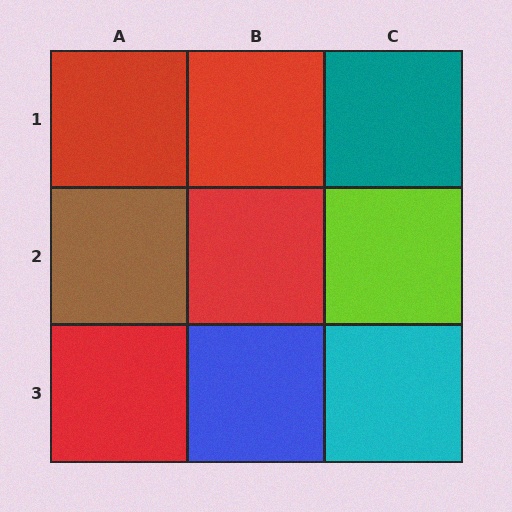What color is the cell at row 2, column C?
Lime.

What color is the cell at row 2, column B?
Red.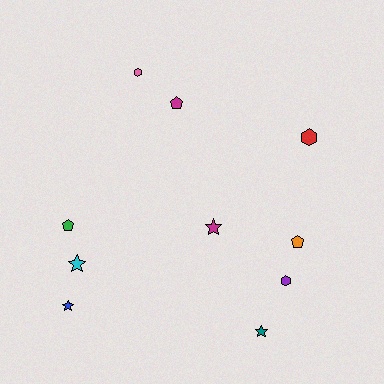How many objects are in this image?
There are 10 objects.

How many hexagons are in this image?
There are 3 hexagons.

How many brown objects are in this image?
There are no brown objects.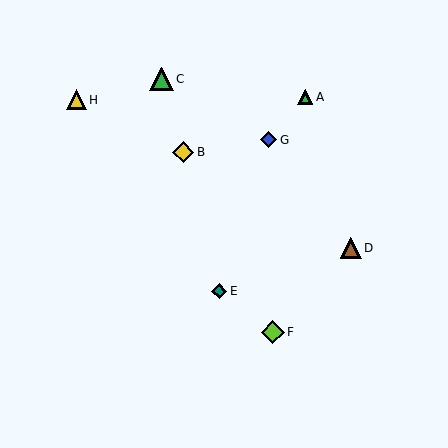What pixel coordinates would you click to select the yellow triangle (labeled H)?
Click at (76, 100) to select the yellow triangle H.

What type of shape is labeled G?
Shape G is a blue diamond.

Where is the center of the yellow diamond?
The center of the yellow diamond is at (183, 152).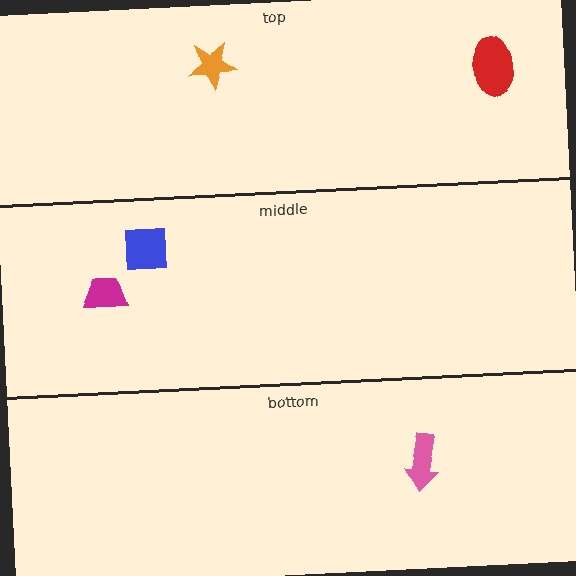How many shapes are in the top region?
2.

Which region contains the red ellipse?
The top region.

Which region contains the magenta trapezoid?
The middle region.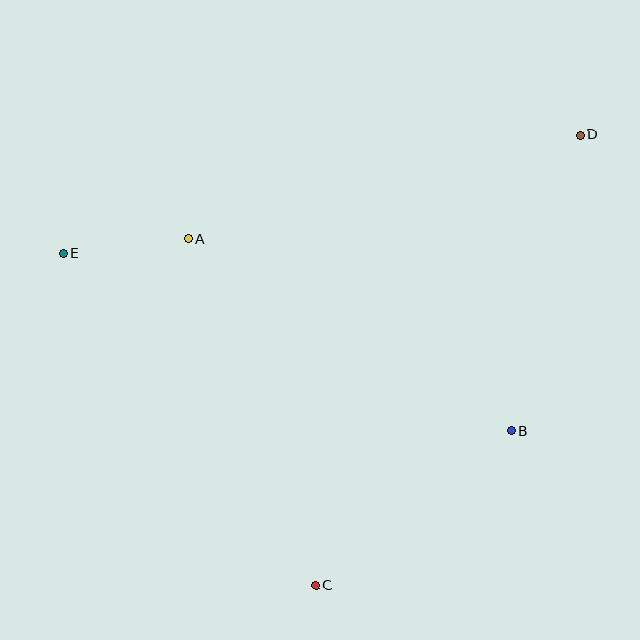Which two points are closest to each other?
Points A and E are closest to each other.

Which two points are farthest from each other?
Points D and E are farthest from each other.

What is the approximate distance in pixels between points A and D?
The distance between A and D is approximately 405 pixels.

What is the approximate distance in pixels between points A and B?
The distance between A and B is approximately 376 pixels.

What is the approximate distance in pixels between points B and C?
The distance between B and C is approximately 249 pixels.